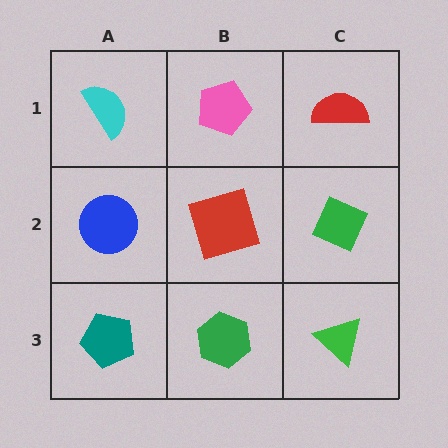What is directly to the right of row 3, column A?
A green hexagon.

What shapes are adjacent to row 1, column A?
A blue circle (row 2, column A), a pink pentagon (row 1, column B).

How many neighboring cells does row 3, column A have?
2.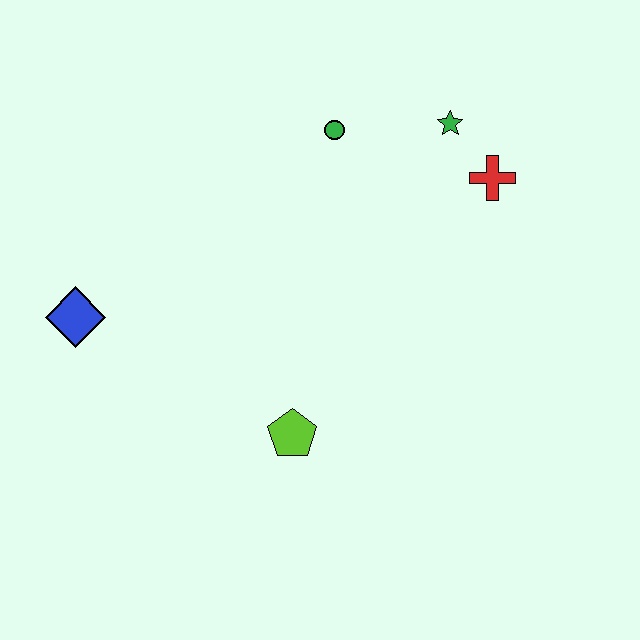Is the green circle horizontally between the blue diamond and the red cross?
Yes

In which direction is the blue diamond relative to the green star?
The blue diamond is to the left of the green star.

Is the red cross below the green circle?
Yes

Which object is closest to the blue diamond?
The lime pentagon is closest to the blue diamond.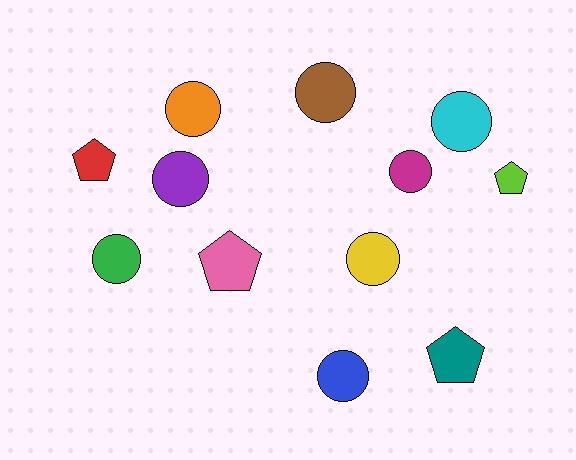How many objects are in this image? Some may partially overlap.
There are 12 objects.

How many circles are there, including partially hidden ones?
There are 8 circles.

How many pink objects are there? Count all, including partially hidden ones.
There is 1 pink object.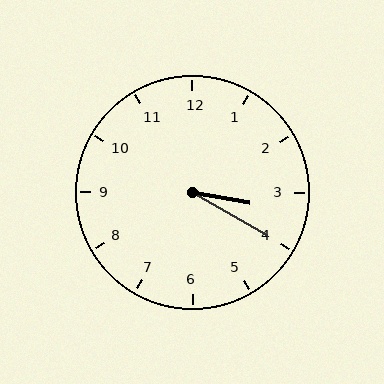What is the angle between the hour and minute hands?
Approximately 20 degrees.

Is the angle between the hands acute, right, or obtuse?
It is acute.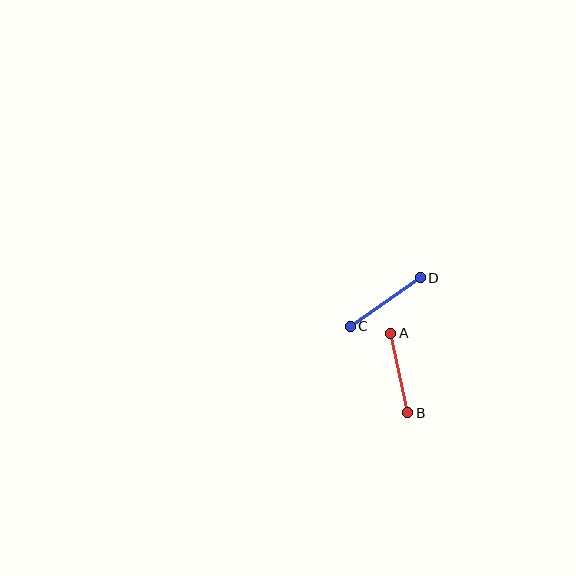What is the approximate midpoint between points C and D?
The midpoint is at approximately (385, 302) pixels.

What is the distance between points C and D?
The distance is approximately 85 pixels.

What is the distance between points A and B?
The distance is approximately 82 pixels.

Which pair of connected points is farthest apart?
Points C and D are farthest apart.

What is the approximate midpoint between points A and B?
The midpoint is at approximately (399, 373) pixels.